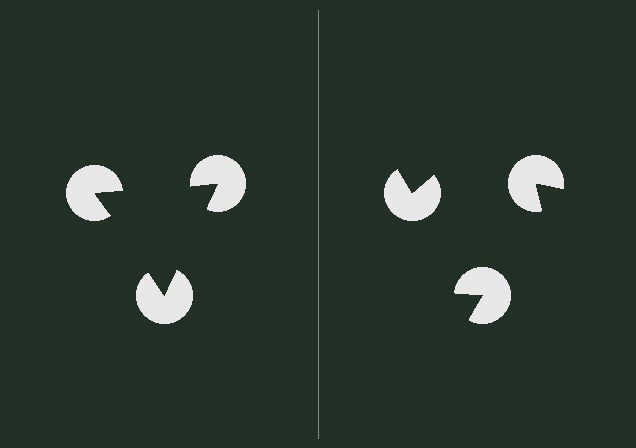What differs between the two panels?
The pac-man discs are positioned identically on both sides; only the wedge orientations differ. On the left they align to a triangle; on the right they are misaligned.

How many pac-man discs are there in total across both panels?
6 — 3 on each side.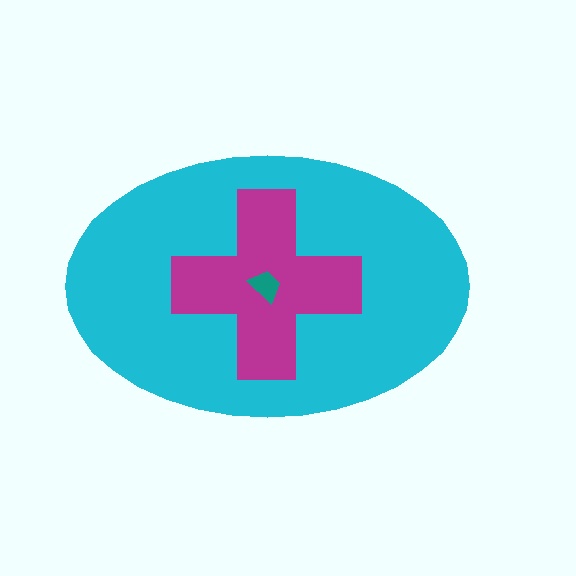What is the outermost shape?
The cyan ellipse.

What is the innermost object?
The teal trapezoid.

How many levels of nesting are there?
3.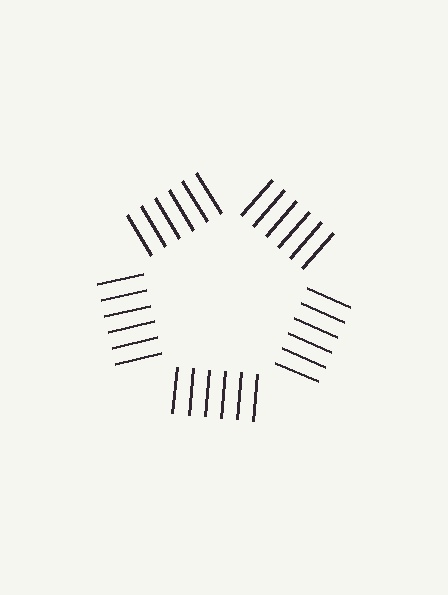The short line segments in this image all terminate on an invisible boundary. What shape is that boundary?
An illusory pentagon — the line segments terminate on its edges but no continuous stroke is drawn.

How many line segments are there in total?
30 — 6 along each of the 5 edges.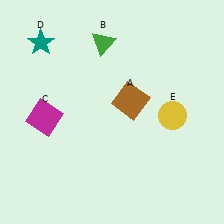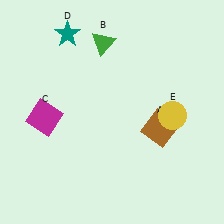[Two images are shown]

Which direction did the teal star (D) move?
The teal star (D) moved right.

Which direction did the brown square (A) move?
The brown square (A) moved right.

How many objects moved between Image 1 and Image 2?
2 objects moved between the two images.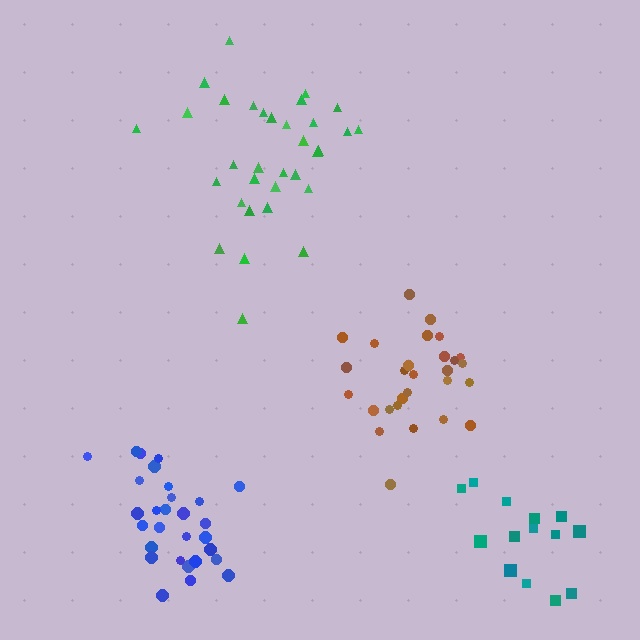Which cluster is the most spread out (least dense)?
Teal.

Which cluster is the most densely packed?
Blue.